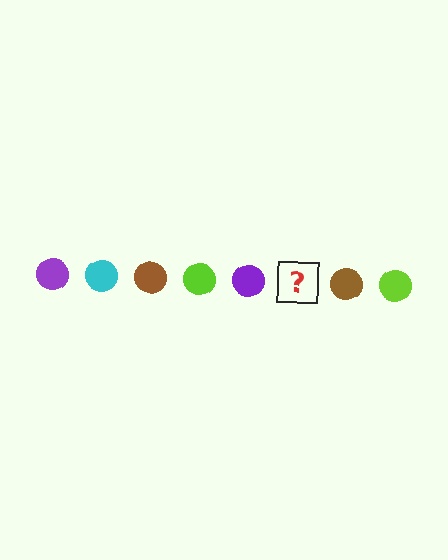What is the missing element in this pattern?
The missing element is a cyan circle.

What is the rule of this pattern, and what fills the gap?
The rule is that the pattern cycles through purple, cyan, brown, lime circles. The gap should be filled with a cyan circle.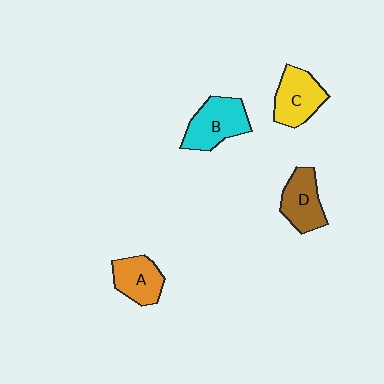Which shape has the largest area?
Shape B (cyan).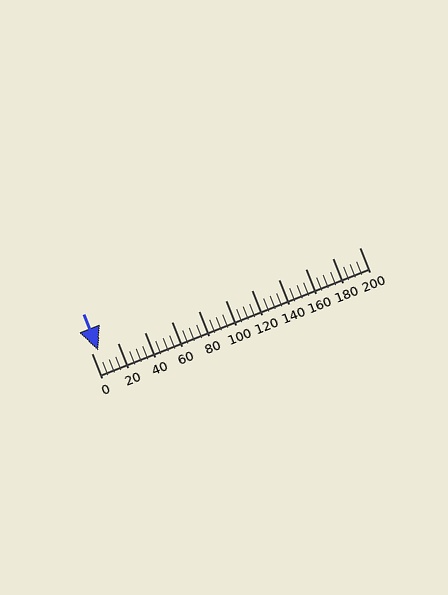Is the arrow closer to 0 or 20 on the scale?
The arrow is closer to 0.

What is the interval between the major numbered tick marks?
The major tick marks are spaced 20 units apart.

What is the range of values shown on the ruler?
The ruler shows values from 0 to 200.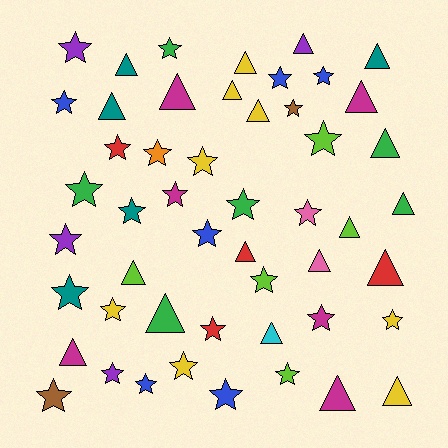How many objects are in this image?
There are 50 objects.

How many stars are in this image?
There are 29 stars.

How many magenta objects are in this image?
There are 6 magenta objects.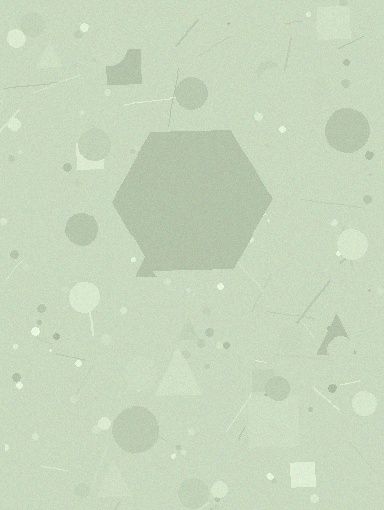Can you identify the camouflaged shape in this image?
The camouflaged shape is a hexagon.